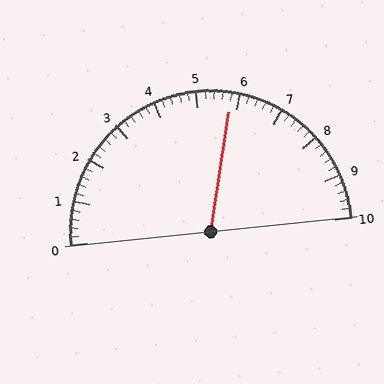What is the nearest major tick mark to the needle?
The nearest major tick mark is 6.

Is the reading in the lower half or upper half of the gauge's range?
The reading is in the upper half of the range (0 to 10).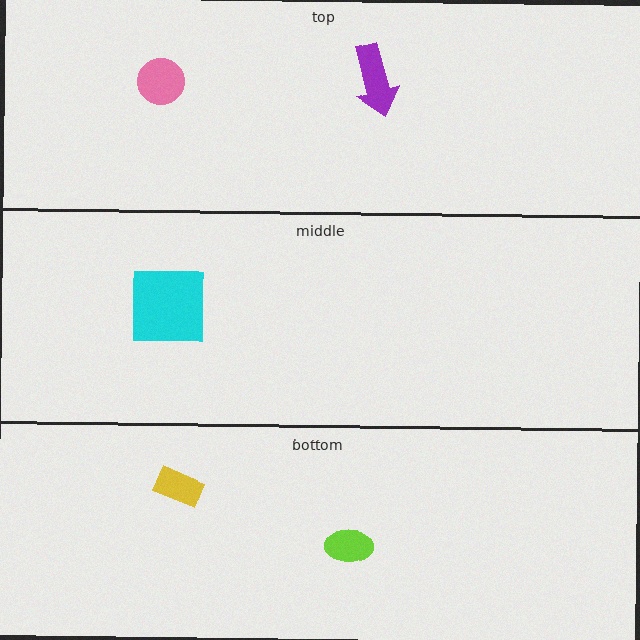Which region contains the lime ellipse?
The bottom region.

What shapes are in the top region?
The pink circle, the purple arrow.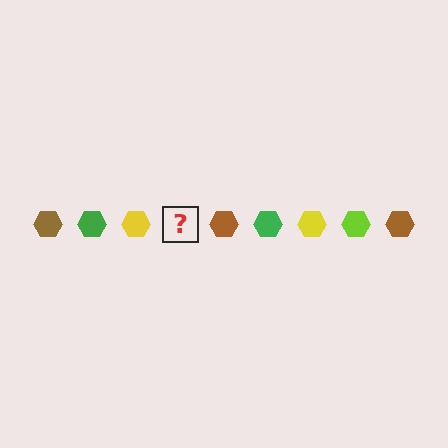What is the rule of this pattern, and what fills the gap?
The rule is that the pattern cycles through brown, green, yellow, lime hexagons. The gap should be filled with a lime hexagon.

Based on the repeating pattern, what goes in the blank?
The blank should be a lime hexagon.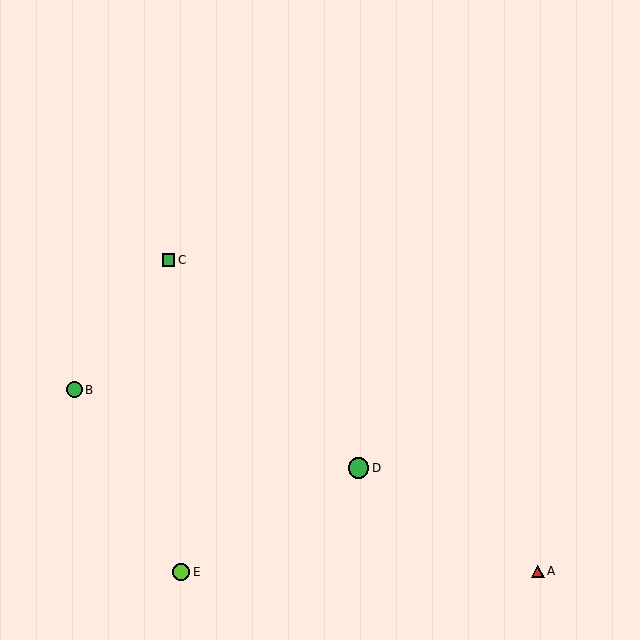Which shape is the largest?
The green circle (labeled D) is the largest.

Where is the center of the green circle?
The center of the green circle is at (74, 390).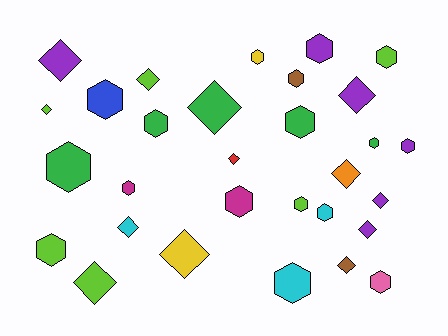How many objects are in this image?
There are 30 objects.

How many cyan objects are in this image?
There are 3 cyan objects.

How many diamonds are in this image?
There are 13 diamonds.